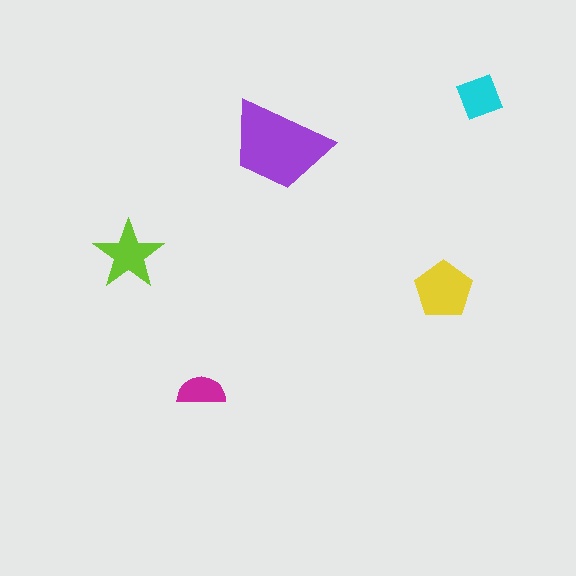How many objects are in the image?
There are 5 objects in the image.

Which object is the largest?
The purple trapezoid.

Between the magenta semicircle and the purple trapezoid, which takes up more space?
The purple trapezoid.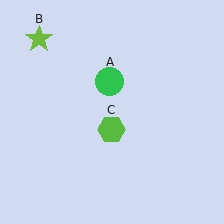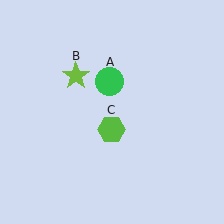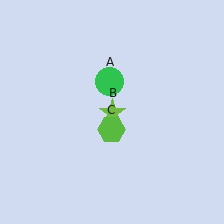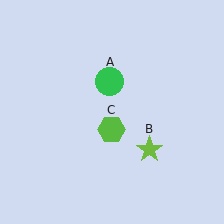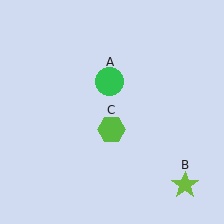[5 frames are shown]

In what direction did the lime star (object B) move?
The lime star (object B) moved down and to the right.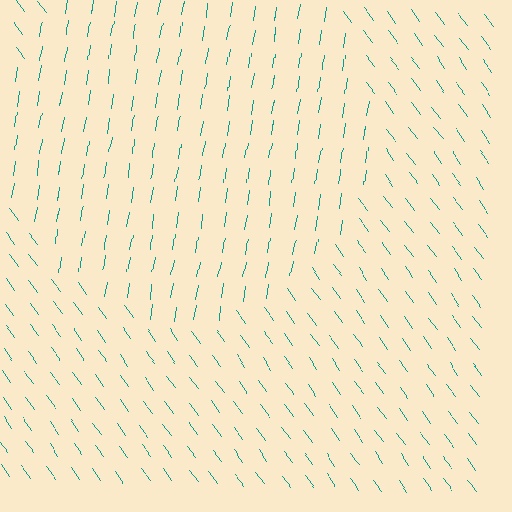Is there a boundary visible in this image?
Yes, there is a texture boundary formed by a change in line orientation.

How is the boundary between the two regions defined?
The boundary is defined purely by a change in line orientation (approximately 45 degrees difference). All lines are the same color and thickness.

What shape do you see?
I see a circle.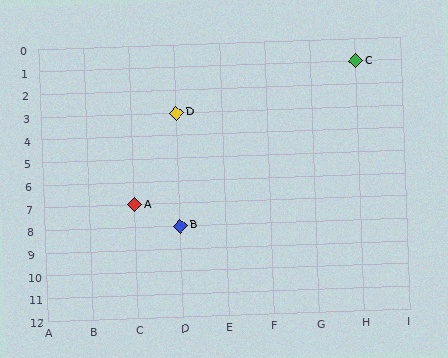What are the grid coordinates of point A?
Point A is at grid coordinates (C, 7).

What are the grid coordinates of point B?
Point B is at grid coordinates (D, 8).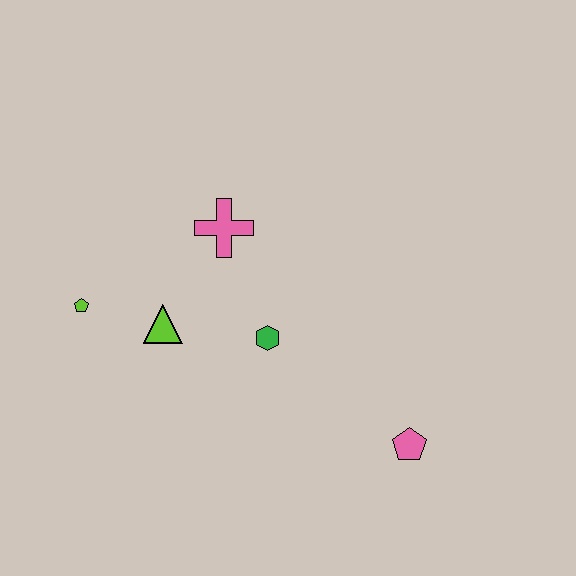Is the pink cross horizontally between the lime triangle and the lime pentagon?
No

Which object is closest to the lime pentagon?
The lime triangle is closest to the lime pentagon.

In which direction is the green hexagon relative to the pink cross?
The green hexagon is below the pink cross.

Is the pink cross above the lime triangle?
Yes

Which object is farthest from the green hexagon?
The lime pentagon is farthest from the green hexagon.